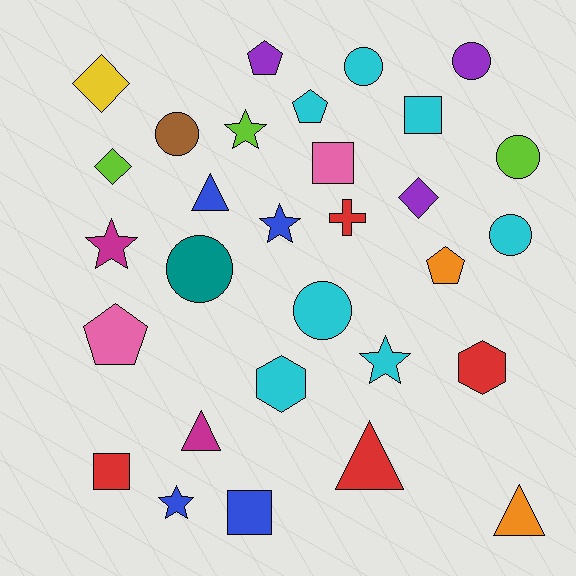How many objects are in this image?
There are 30 objects.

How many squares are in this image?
There are 4 squares.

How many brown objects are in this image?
There is 1 brown object.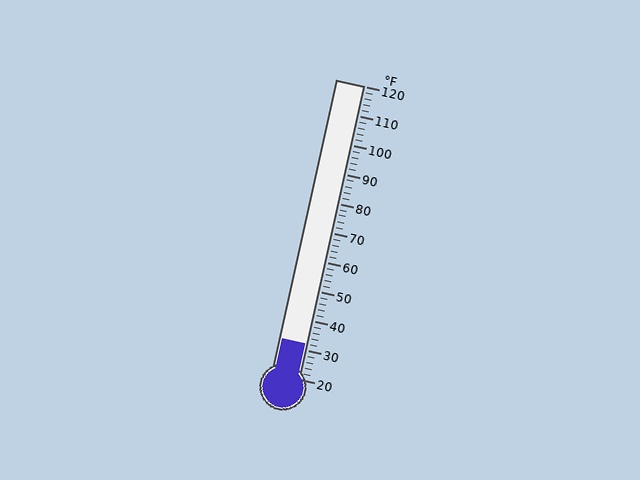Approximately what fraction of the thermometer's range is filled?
The thermometer is filled to approximately 10% of its range.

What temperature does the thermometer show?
The thermometer shows approximately 32°F.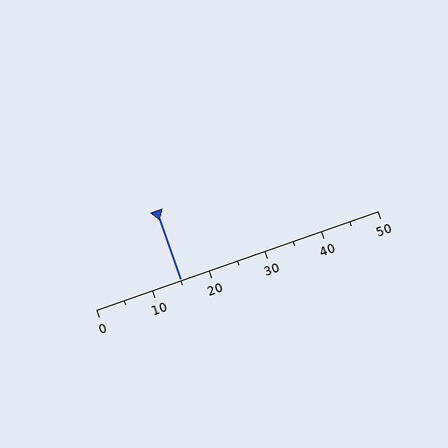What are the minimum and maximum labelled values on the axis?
The axis runs from 0 to 50.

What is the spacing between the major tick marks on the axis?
The major ticks are spaced 10 apart.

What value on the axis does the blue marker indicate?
The marker indicates approximately 15.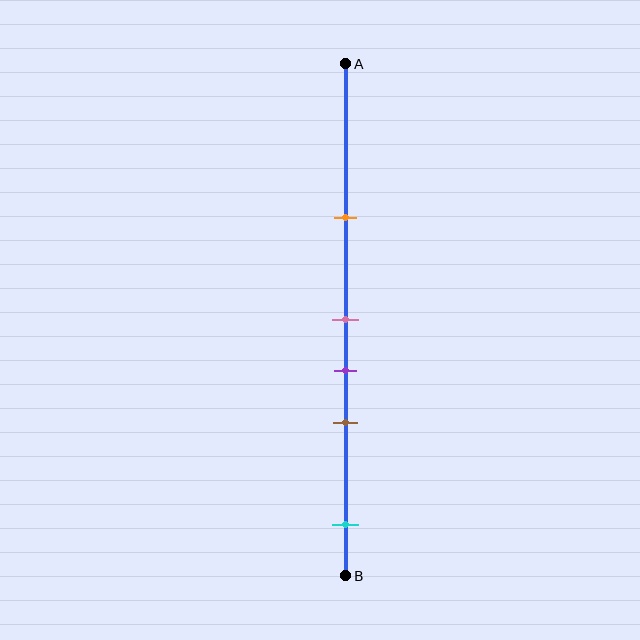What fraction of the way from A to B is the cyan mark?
The cyan mark is approximately 90% (0.9) of the way from A to B.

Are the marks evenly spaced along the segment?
No, the marks are not evenly spaced.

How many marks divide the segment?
There are 5 marks dividing the segment.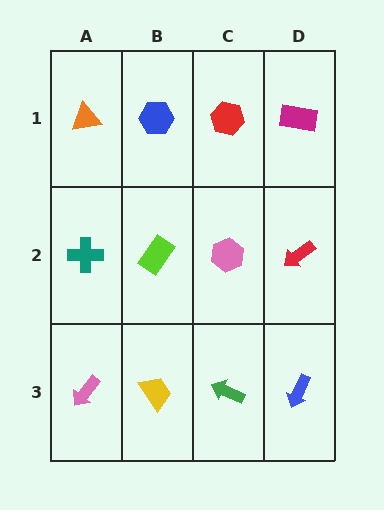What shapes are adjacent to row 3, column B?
A lime rectangle (row 2, column B), a pink arrow (row 3, column A), a green arrow (row 3, column C).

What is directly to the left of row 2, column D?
A pink hexagon.